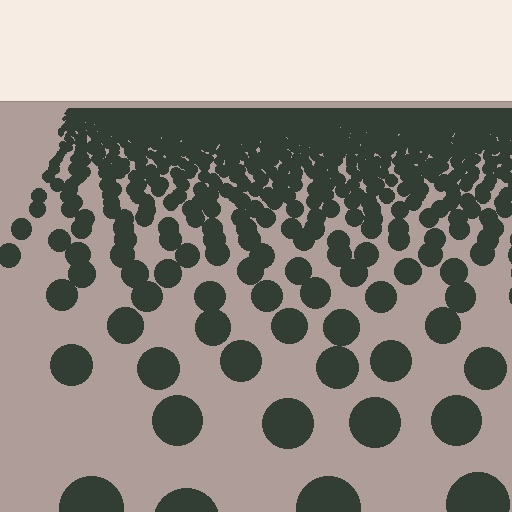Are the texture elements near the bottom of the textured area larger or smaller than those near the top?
Larger. Near the bottom, elements are closer to the viewer and appear at a bigger on-screen size.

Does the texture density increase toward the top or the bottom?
Density increases toward the top.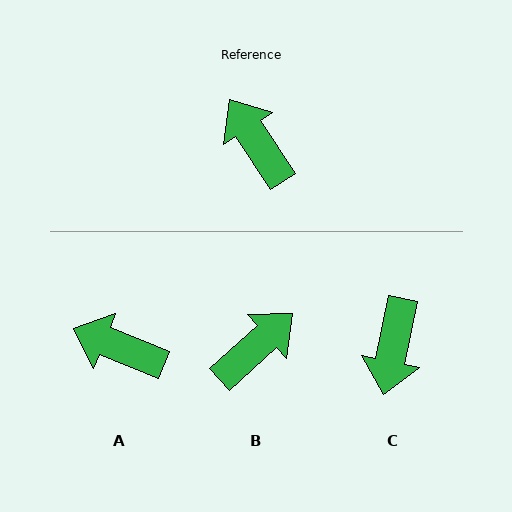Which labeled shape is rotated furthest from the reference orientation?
C, about 135 degrees away.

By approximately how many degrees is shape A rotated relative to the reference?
Approximately 35 degrees counter-clockwise.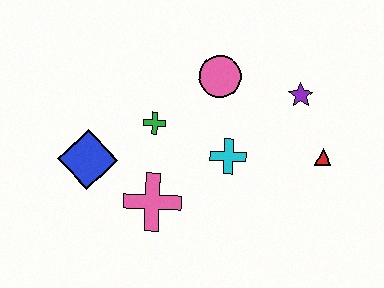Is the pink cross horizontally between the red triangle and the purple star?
No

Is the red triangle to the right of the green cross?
Yes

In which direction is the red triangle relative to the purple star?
The red triangle is below the purple star.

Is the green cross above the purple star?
No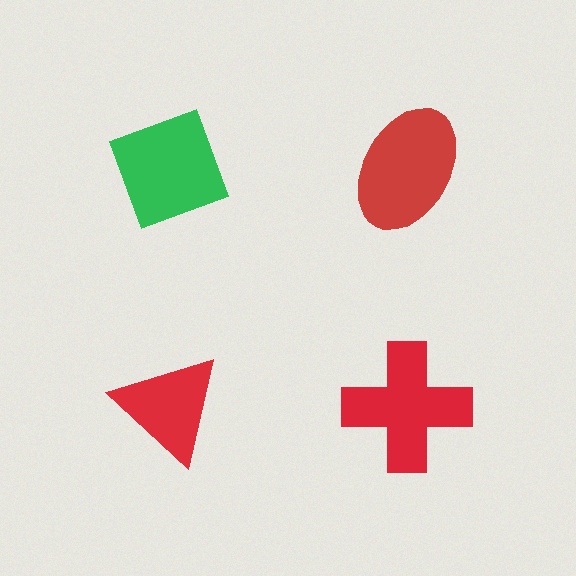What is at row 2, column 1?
A red triangle.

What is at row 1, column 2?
A red ellipse.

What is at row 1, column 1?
A green diamond.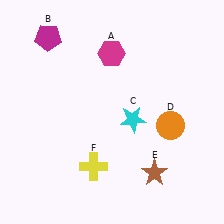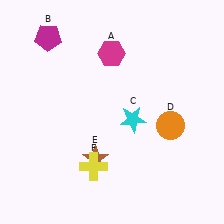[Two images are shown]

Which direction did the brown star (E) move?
The brown star (E) moved left.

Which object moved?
The brown star (E) moved left.